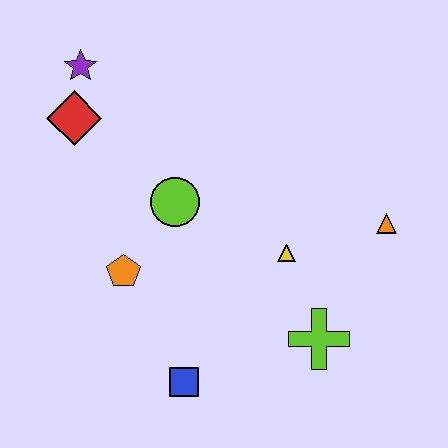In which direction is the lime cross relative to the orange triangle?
The lime cross is below the orange triangle.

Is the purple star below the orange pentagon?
No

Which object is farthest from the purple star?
The lime cross is farthest from the purple star.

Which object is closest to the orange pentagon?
The lime circle is closest to the orange pentagon.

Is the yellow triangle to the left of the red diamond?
No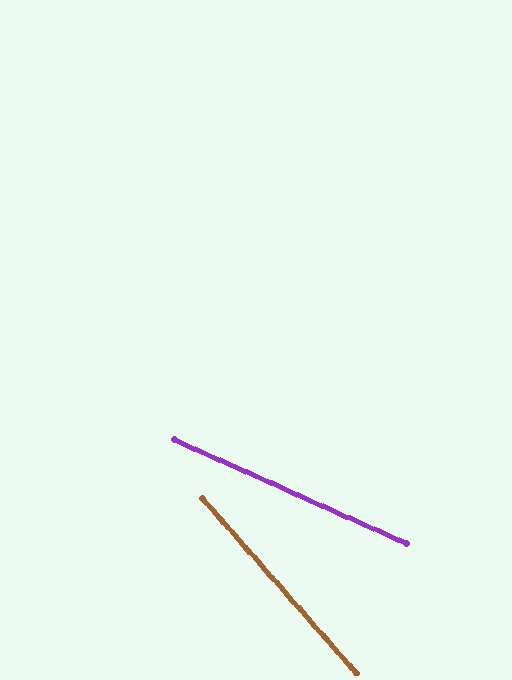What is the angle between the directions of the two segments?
Approximately 25 degrees.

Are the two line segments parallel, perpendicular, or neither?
Neither parallel nor perpendicular — they differ by about 25°.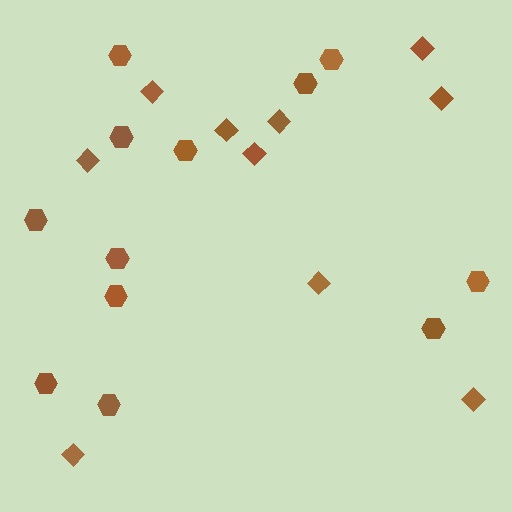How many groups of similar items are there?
There are 2 groups: one group of diamonds (10) and one group of hexagons (12).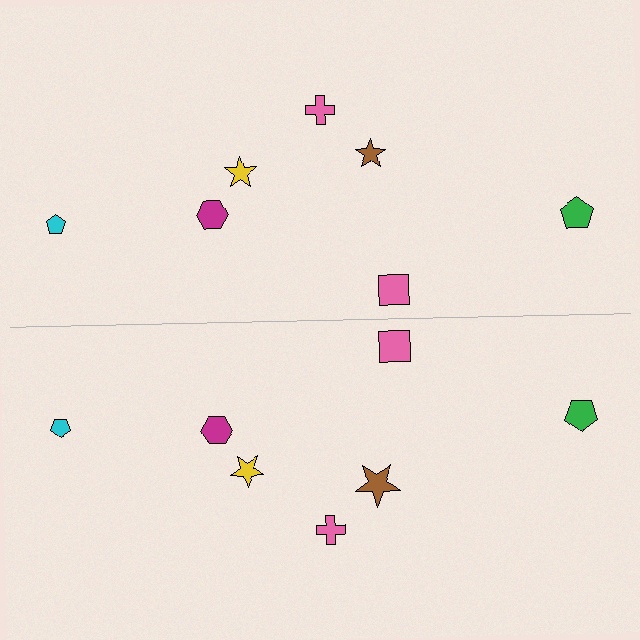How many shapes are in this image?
There are 14 shapes in this image.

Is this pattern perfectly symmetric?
No, the pattern is not perfectly symmetric. The brown star on the bottom side has a different size than its mirror counterpart.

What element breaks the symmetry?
The brown star on the bottom side has a different size than its mirror counterpart.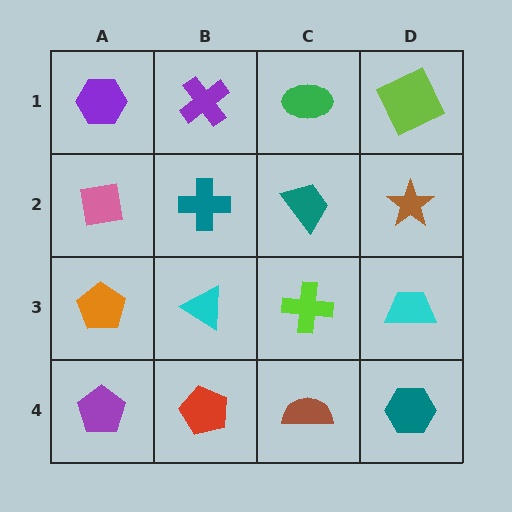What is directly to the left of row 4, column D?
A brown semicircle.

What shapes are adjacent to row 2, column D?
A lime square (row 1, column D), a cyan trapezoid (row 3, column D), a teal trapezoid (row 2, column C).